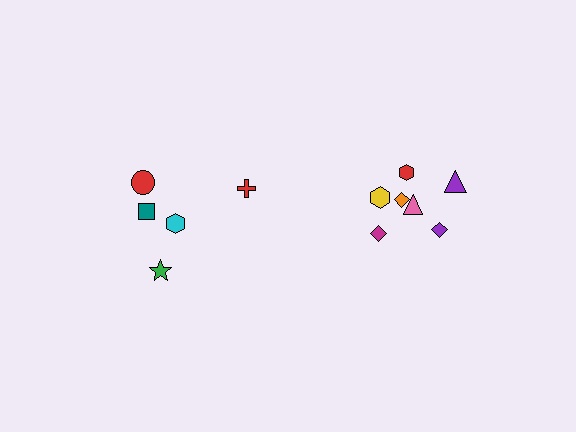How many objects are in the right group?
There are 7 objects.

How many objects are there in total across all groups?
There are 12 objects.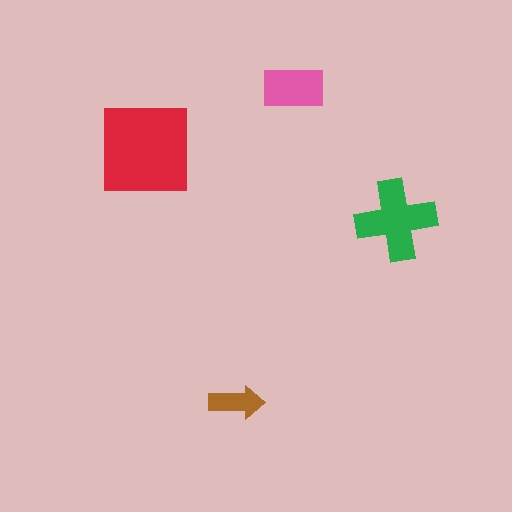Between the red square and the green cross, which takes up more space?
The red square.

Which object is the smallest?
The brown arrow.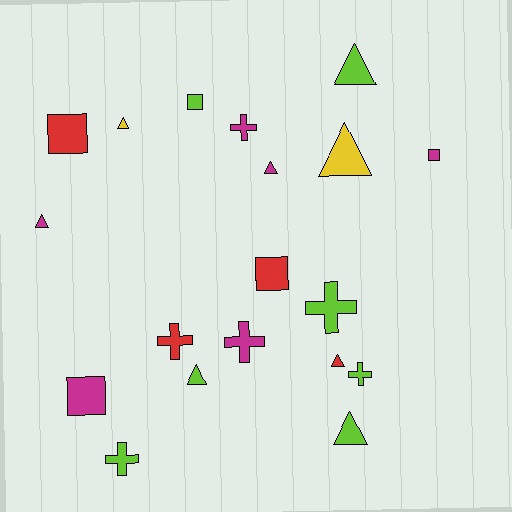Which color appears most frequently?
Lime, with 7 objects.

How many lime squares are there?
There is 1 lime square.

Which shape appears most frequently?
Triangle, with 8 objects.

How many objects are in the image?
There are 19 objects.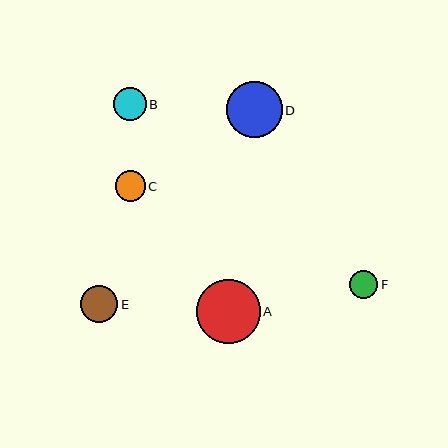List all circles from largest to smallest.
From largest to smallest: A, D, E, B, C, F.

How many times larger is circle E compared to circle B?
Circle E is approximately 1.1 times the size of circle B.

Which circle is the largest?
Circle A is the largest with a size of approximately 63 pixels.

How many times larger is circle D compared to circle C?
Circle D is approximately 1.8 times the size of circle C.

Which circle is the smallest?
Circle F is the smallest with a size of approximately 28 pixels.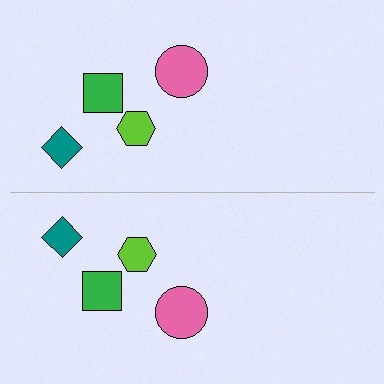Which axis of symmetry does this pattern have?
The pattern has a horizontal axis of symmetry running through the center of the image.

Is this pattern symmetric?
Yes, this pattern has bilateral (reflection) symmetry.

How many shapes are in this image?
There are 8 shapes in this image.